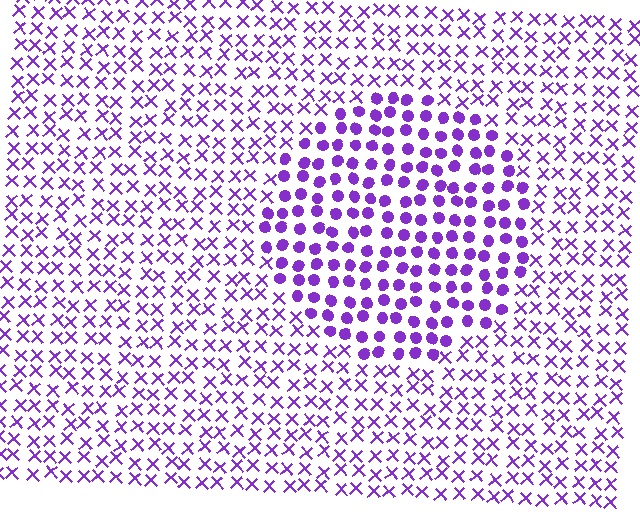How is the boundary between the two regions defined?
The boundary is defined by a change in element shape: circles inside vs. X marks outside. All elements share the same color and spacing.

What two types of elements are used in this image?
The image uses circles inside the circle region and X marks outside it.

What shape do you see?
I see a circle.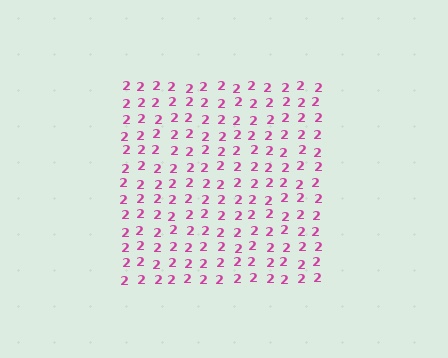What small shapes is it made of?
It is made of small digit 2's.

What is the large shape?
The large shape is a square.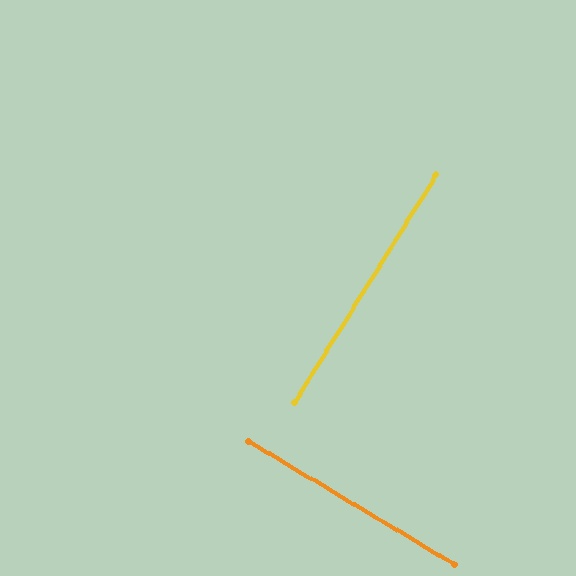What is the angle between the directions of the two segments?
Approximately 89 degrees.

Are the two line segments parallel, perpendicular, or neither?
Perpendicular — they meet at approximately 89°.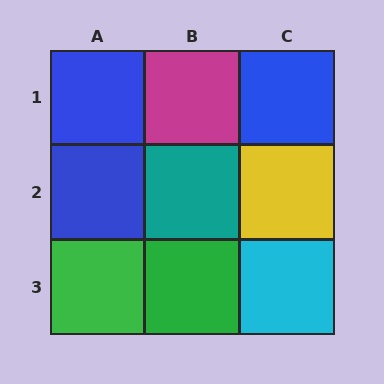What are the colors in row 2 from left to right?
Blue, teal, yellow.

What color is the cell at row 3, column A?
Green.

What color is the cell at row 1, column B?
Magenta.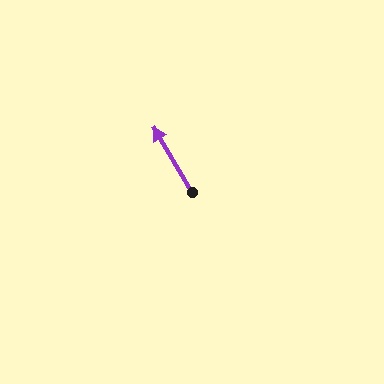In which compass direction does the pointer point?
Northwest.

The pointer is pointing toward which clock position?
Roughly 11 o'clock.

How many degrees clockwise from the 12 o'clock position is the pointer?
Approximately 329 degrees.